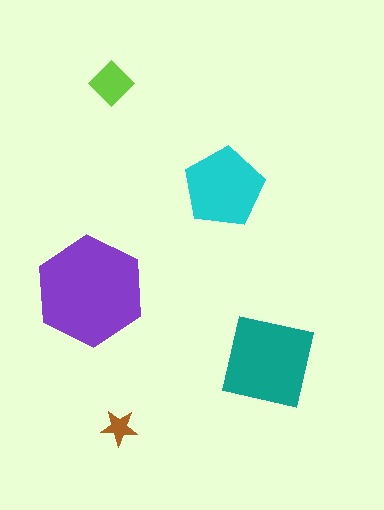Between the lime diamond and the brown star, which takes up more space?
The lime diamond.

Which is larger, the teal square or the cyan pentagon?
The teal square.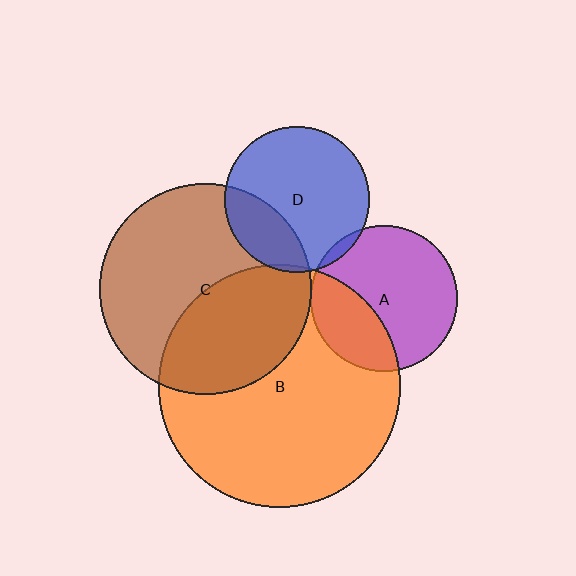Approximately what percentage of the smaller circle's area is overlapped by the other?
Approximately 30%.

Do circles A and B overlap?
Yes.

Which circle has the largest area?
Circle B (orange).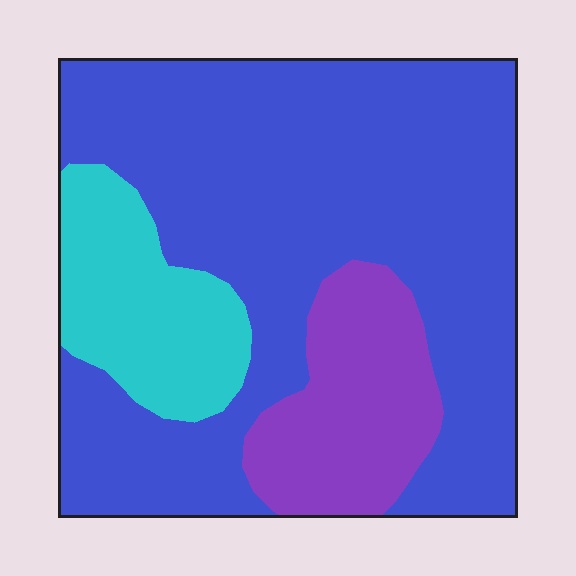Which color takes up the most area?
Blue, at roughly 70%.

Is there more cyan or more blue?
Blue.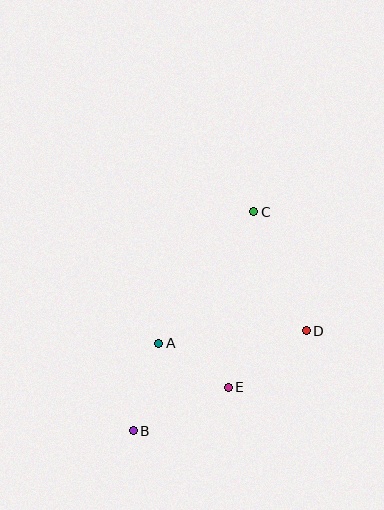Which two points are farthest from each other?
Points B and C are farthest from each other.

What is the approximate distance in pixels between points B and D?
The distance between B and D is approximately 200 pixels.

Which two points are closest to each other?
Points A and E are closest to each other.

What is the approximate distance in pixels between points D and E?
The distance between D and E is approximately 97 pixels.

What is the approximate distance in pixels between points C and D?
The distance between C and D is approximately 130 pixels.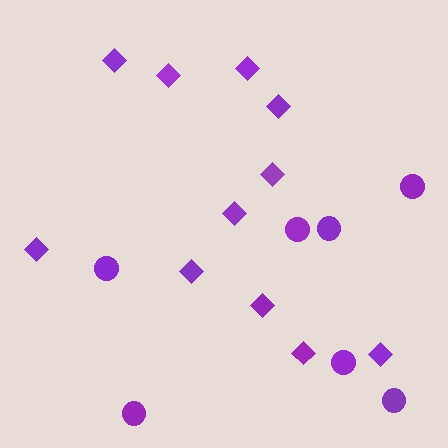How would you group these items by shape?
There are 2 groups: one group of circles (7) and one group of diamonds (11).